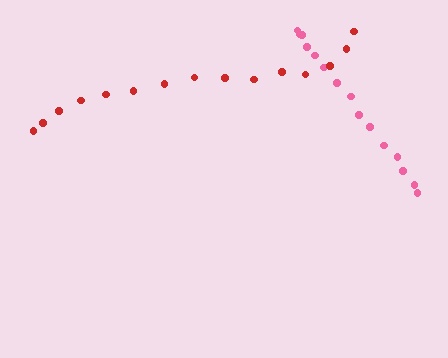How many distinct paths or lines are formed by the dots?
There are 2 distinct paths.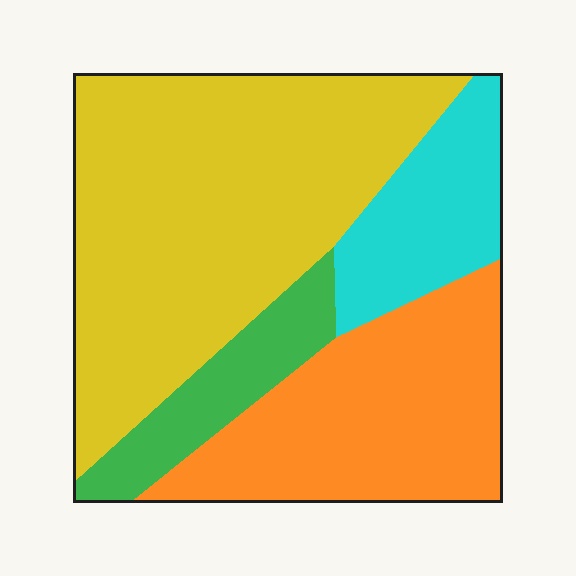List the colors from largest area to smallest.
From largest to smallest: yellow, orange, cyan, green.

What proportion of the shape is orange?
Orange covers 28% of the shape.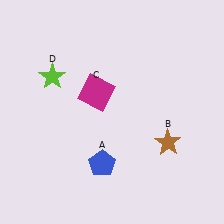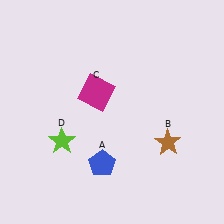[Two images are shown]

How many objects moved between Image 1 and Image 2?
1 object moved between the two images.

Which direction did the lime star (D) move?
The lime star (D) moved down.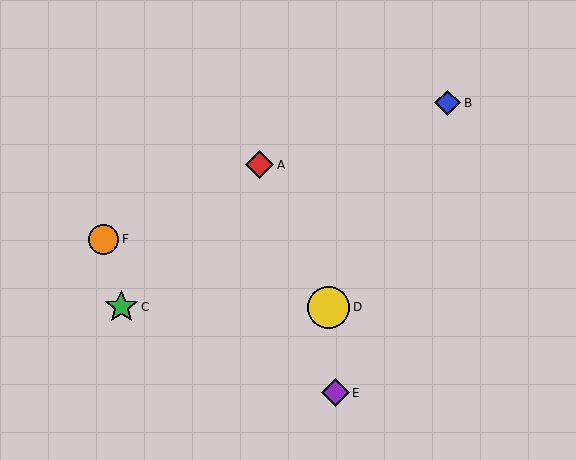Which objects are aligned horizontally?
Objects C, D are aligned horizontally.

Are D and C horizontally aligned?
Yes, both are at y≈307.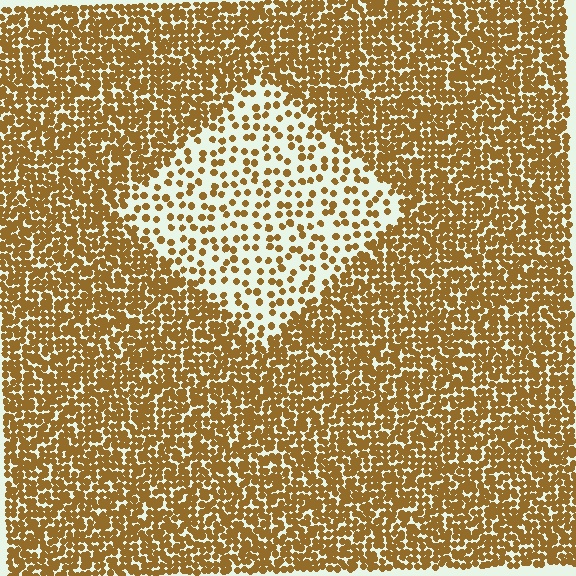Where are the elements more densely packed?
The elements are more densely packed outside the diamond boundary.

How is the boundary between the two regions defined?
The boundary is defined by a change in element density (approximately 2.7x ratio). All elements are the same color, size, and shape.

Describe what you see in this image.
The image contains small brown elements arranged at two different densities. A diamond-shaped region is visible where the elements are less densely packed than the surrounding area.